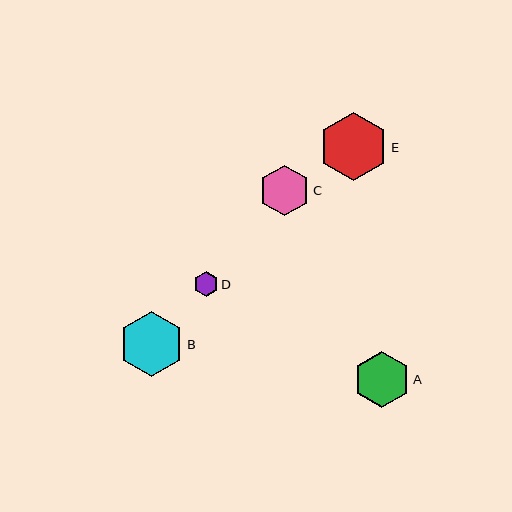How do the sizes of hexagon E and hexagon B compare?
Hexagon E and hexagon B are approximately the same size.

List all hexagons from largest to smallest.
From largest to smallest: E, B, A, C, D.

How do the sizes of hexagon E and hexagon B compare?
Hexagon E and hexagon B are approximately the same size.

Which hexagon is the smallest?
Hexagon D is the smallest with a size of approximately 24 pixels.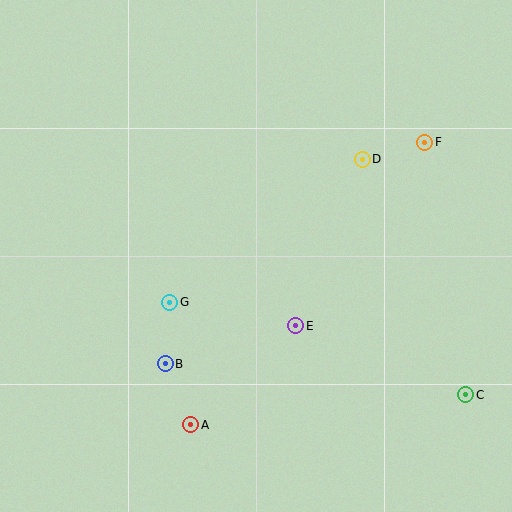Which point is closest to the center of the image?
Point E at (296, 326) is closest to the center.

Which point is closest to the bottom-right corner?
Point C is closest to the bottom-right corner.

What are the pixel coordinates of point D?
Point D is at (362, 159).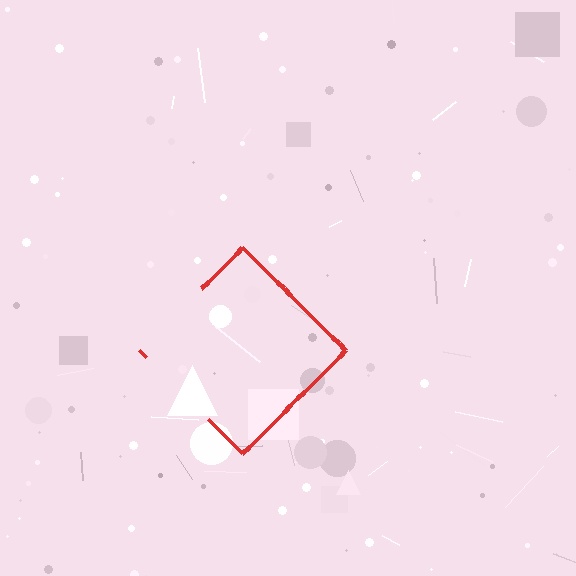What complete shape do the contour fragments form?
The contour fragments form a diamond.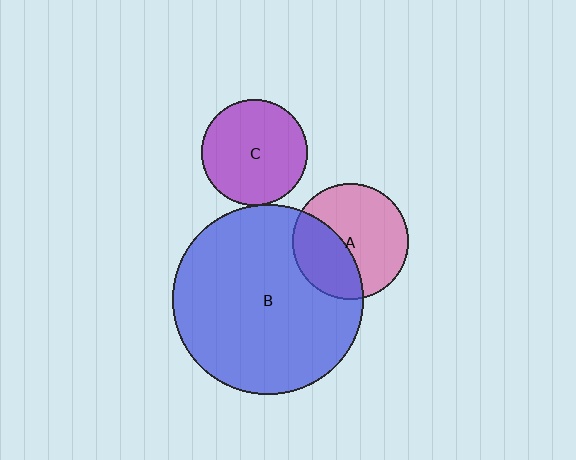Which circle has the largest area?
Circle B (blue).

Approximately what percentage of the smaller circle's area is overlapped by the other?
Approximately 5%.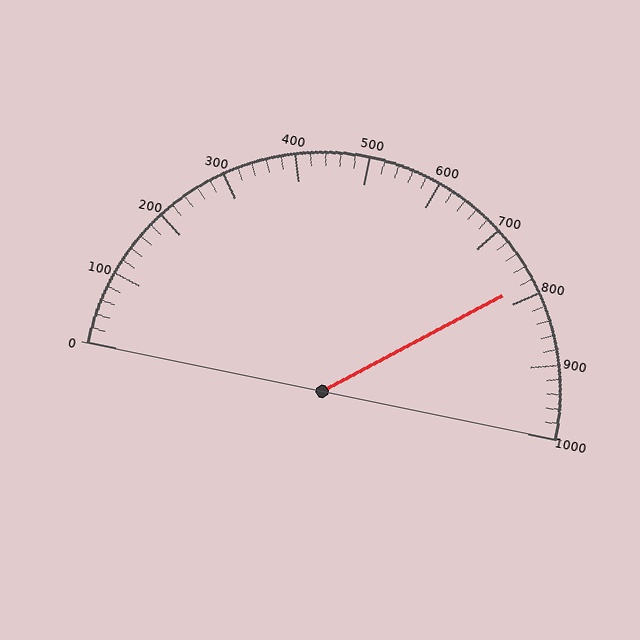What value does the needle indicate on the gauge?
The needle indicates approximately 780.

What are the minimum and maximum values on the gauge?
The gauge ranges from 0 to 1000.